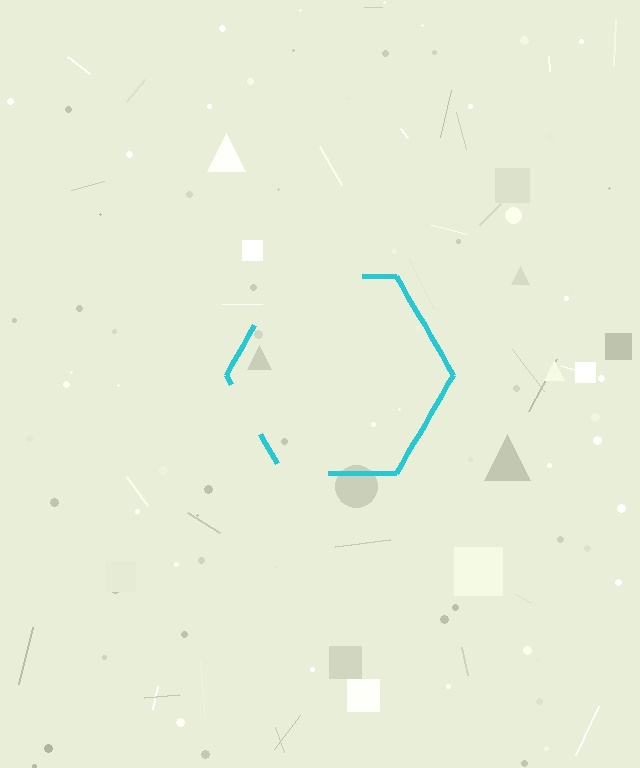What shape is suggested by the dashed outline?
The dashed outline suggests a hexagon.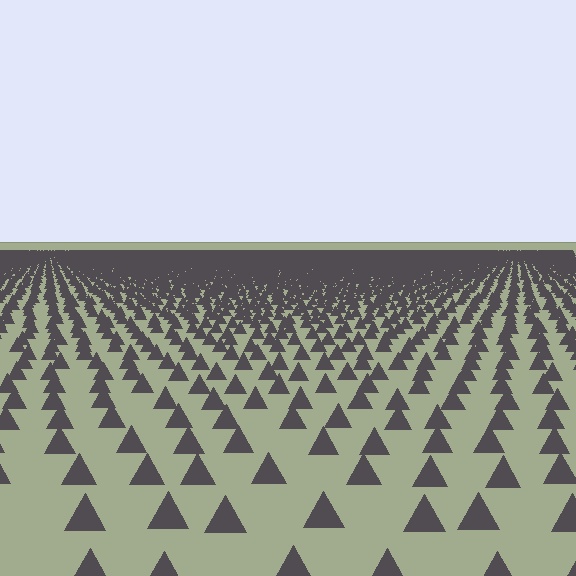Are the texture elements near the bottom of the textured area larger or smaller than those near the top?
Larger. Near the bottom, elements are closer to the viewer and appear at a bigger on-screen size.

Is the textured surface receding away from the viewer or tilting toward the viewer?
The surface is receding away from the viewer. Texture elements get smaller and denser toward the top.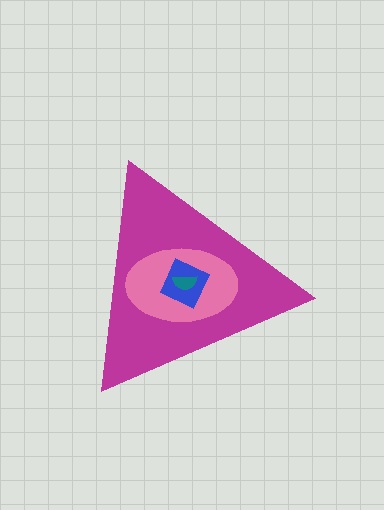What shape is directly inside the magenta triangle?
The pink ellipse.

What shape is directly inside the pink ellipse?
The blue diamond.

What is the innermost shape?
The teal semicircle.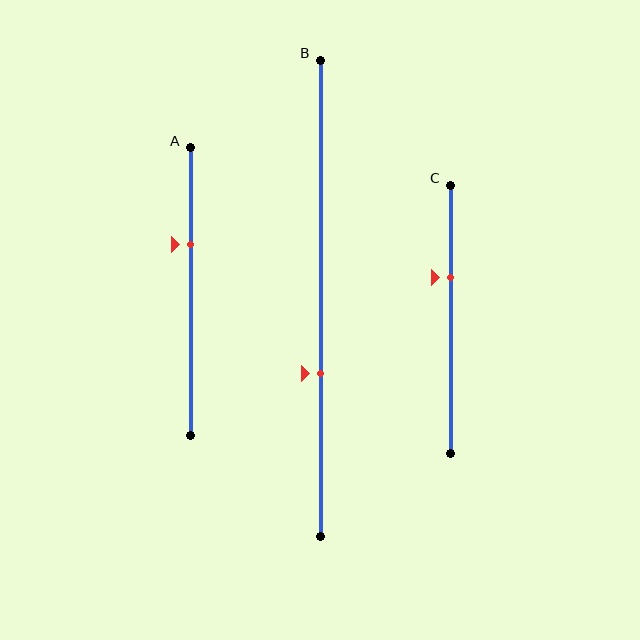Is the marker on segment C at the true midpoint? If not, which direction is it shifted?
No, the marker on segment C is shifted upward by about 15% of the segment length.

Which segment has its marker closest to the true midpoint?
Segment C has its marker closest to the true midpoint.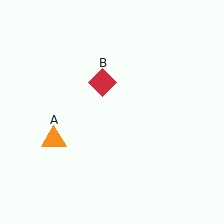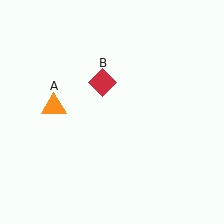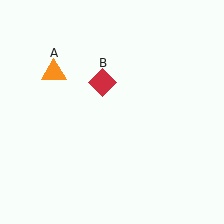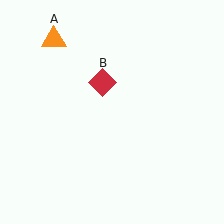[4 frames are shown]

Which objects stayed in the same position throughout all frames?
Red diamond (object B) remained stationary.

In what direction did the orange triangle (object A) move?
The orange triangle (object A) moved up.